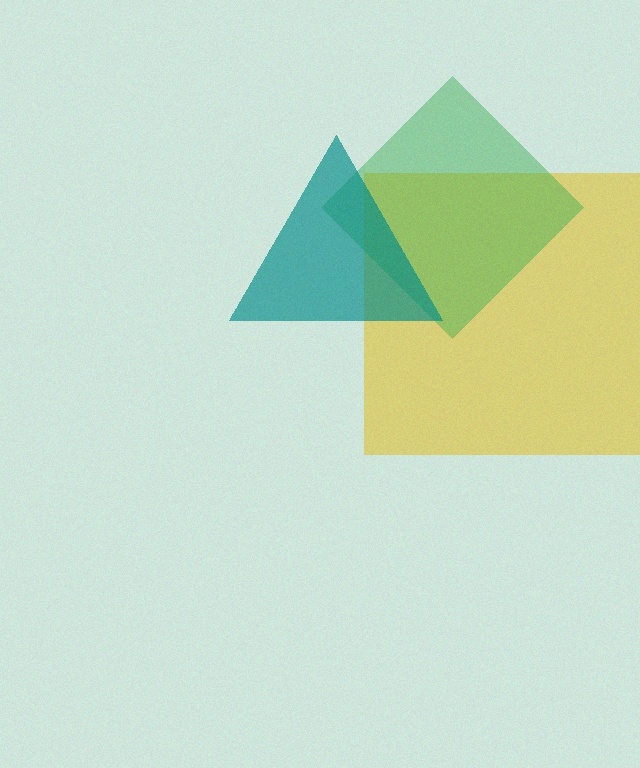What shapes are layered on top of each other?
The layered shapes are: a yellow square, a green diamond, a teal triangle.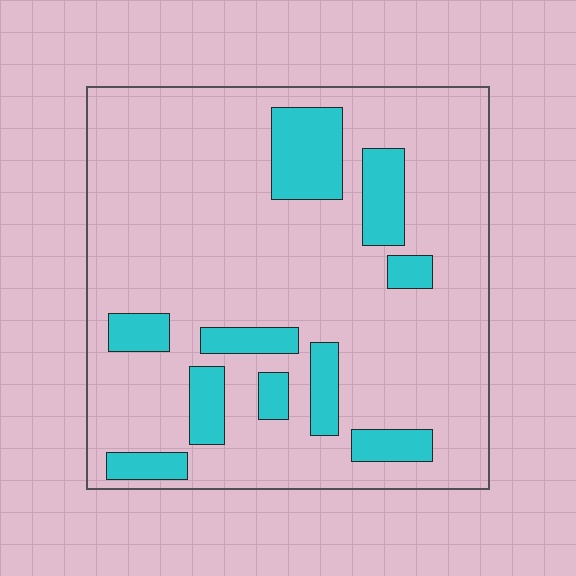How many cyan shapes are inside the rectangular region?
10.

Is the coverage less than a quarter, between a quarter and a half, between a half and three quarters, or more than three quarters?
Less than a quarter.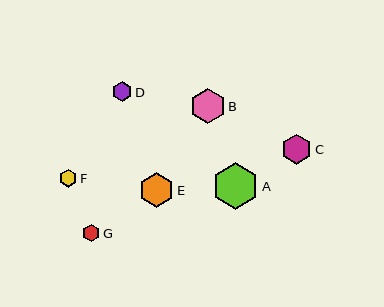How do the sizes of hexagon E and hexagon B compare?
Hexagon E and hexagon B are approximately the same size.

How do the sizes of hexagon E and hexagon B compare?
Hexagon E and hexagon B are approximately the same size.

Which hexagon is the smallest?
Hexagon G is the smallest with a size of approximately 17 pixels.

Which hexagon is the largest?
Hexagon A is the largest with a size of approximately 47 pixels.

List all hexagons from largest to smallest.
From largest to smallest: A, E, B, C, D, F, G.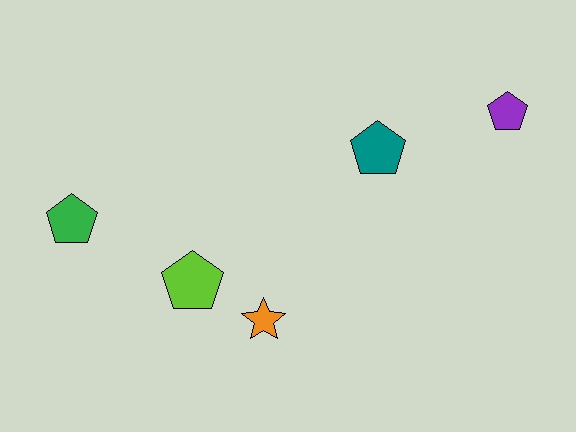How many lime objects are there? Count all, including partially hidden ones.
There is 1 lime object.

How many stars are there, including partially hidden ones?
There is 1 star.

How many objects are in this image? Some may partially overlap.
There are 5 objects.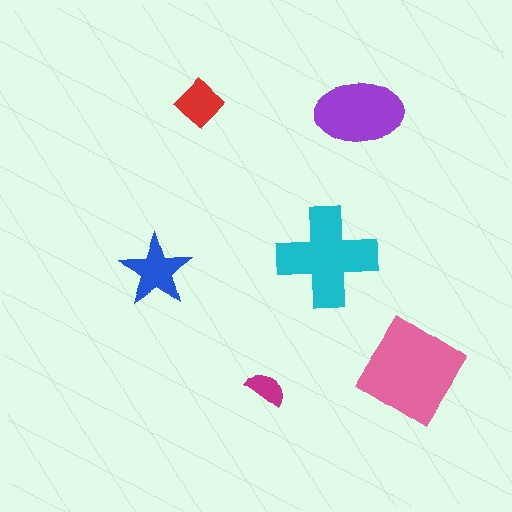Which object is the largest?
The pink diamond.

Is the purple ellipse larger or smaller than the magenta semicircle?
Larger.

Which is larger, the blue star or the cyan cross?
The cyan cross.